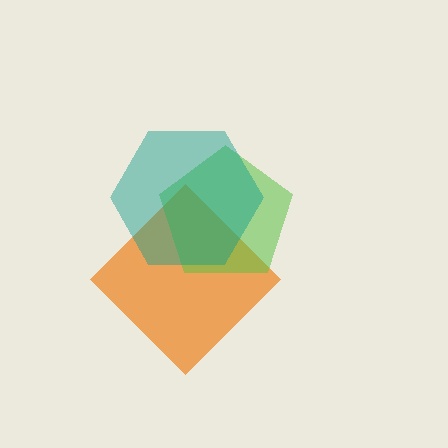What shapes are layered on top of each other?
The layered shapes are: an orange diamond, a lime pentagon, a teal hexagon.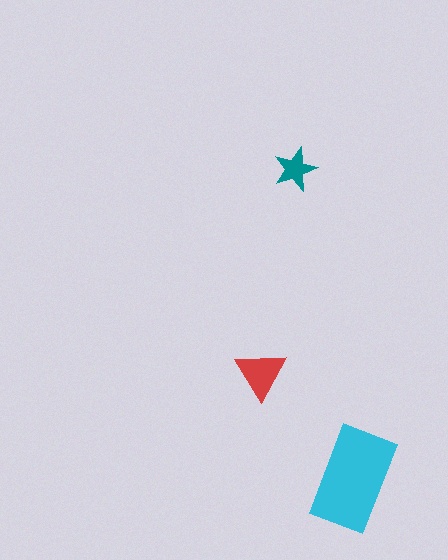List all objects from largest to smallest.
The cyan rectangle, the red triangle, the teal star.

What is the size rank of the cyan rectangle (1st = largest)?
1st.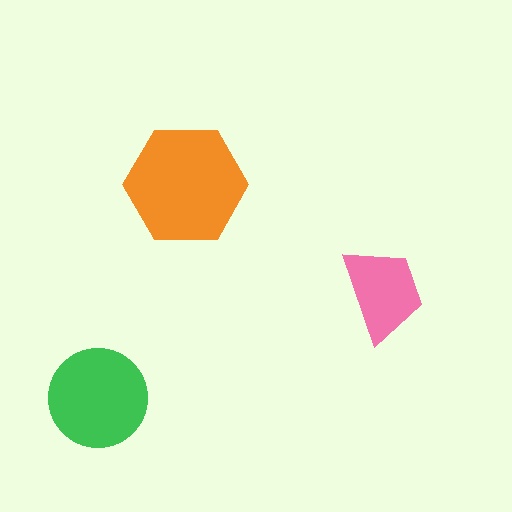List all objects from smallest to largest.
The pink trapezoid, the green circle, the orange hexagon.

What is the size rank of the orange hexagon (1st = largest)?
1st.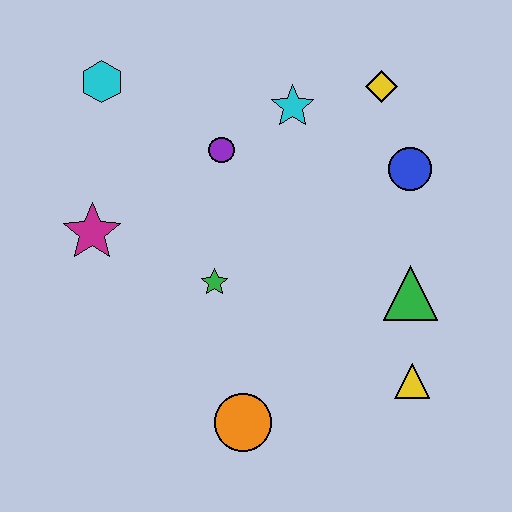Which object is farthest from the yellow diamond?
The orange circle is farthest from the yellow diamond.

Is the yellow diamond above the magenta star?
Yes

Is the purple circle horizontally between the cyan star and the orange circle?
No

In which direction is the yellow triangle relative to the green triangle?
The yellow triangle is below the green triangle.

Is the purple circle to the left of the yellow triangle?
Yes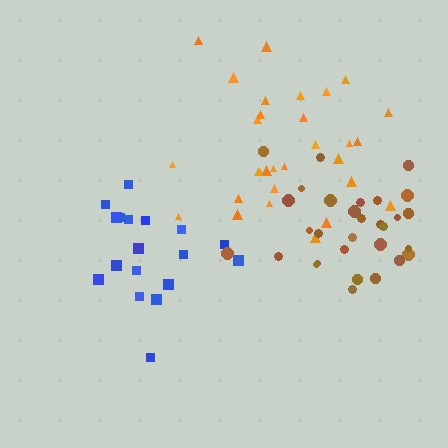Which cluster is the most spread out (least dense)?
Blue.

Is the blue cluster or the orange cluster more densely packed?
Orange.